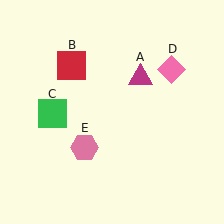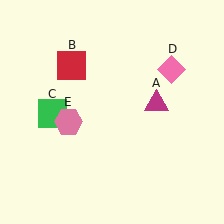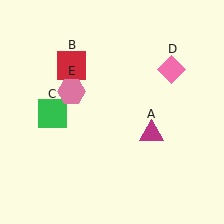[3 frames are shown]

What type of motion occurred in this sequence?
The magenta triangle (object A), pink hexagon (object E) rotated clockwise around the center of the scene.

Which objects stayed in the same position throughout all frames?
Red square (object B) and green square (object C) and pink diamond (object D) remained stationary.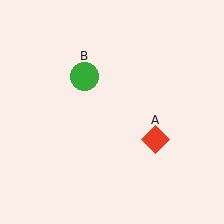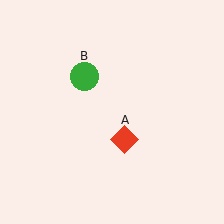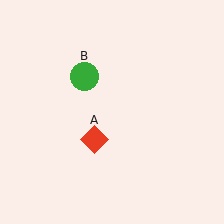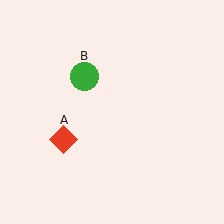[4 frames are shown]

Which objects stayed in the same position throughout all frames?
Green circle (object B) remained stationary.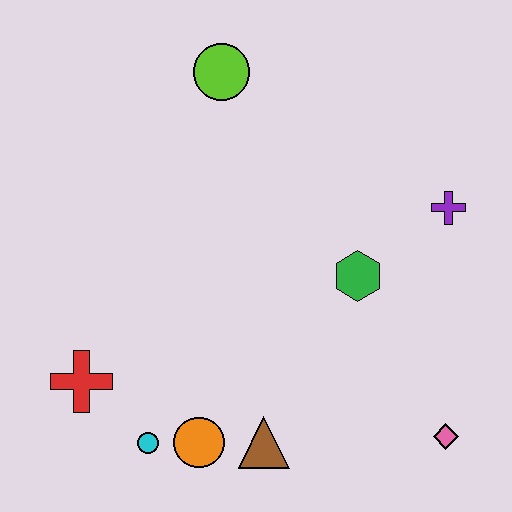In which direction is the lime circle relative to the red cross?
The lime circle is above the red cross.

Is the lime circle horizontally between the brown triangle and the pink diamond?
No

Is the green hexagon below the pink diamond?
No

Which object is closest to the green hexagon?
The purple cross is closest to the green hexagon.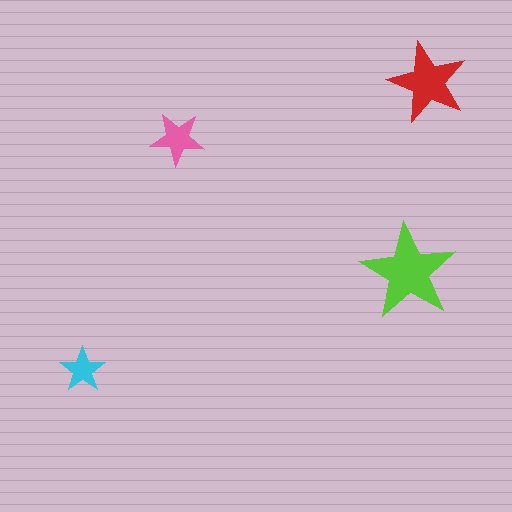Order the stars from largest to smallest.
the lime one, the red one, the pink one, the cyan one.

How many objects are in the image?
There are 4 objects in the image.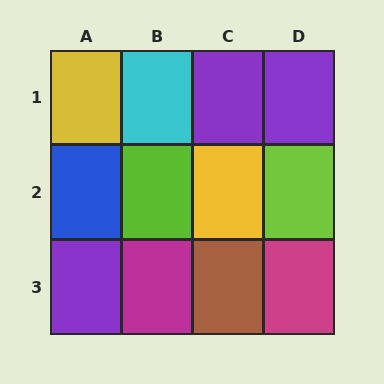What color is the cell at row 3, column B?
Magenta.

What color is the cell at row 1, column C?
Purple.